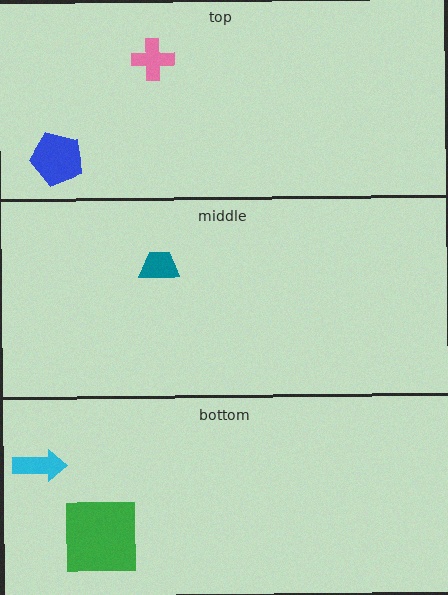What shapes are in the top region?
The pink cross, the blue pentagon.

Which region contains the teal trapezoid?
The middle region.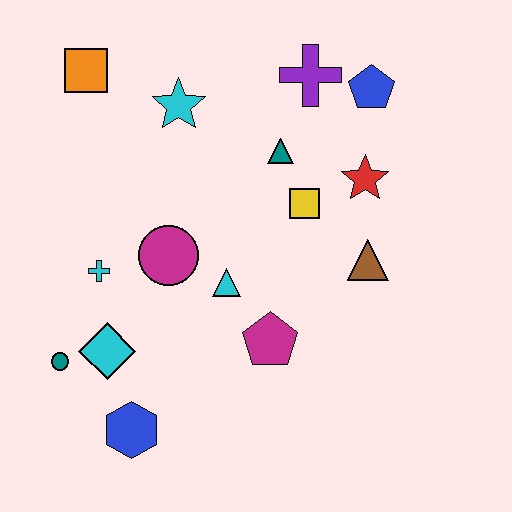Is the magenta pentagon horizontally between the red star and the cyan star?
Yes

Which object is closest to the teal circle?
The cyan diamond is closest to the teal circle.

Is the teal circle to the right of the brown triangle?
No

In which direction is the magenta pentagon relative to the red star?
The magenta pentagon is below the red star.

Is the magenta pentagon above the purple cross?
No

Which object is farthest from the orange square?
The blue hexagon is farthest from the orange square.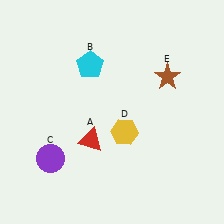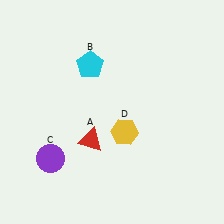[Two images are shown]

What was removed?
The brown star (E) was removed in Image 2.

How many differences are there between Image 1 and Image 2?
There is 1 difference between the two images.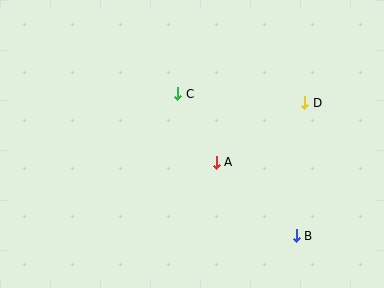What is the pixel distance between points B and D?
The distance between B and D is 133 pixels.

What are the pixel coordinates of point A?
Point A is at (216, 162).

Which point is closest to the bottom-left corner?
Point A is closest to the bottom-left corner.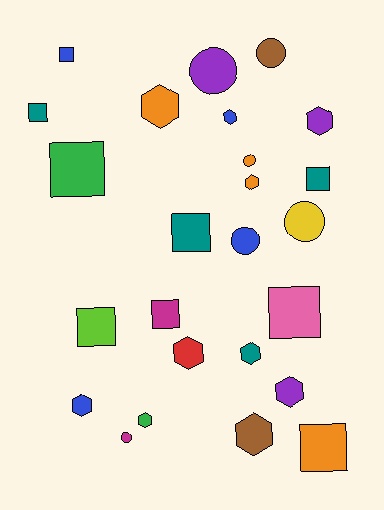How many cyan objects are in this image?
There are no cyan objects.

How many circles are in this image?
There are 6 circles.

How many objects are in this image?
There are 25 objects.